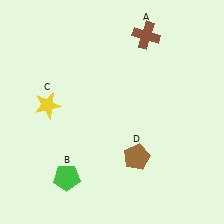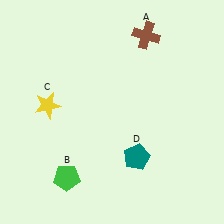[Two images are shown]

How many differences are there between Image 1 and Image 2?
There is 1 difference between the two images.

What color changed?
The pentagon (D) changed from brown in Image 1 to teal in Image 2.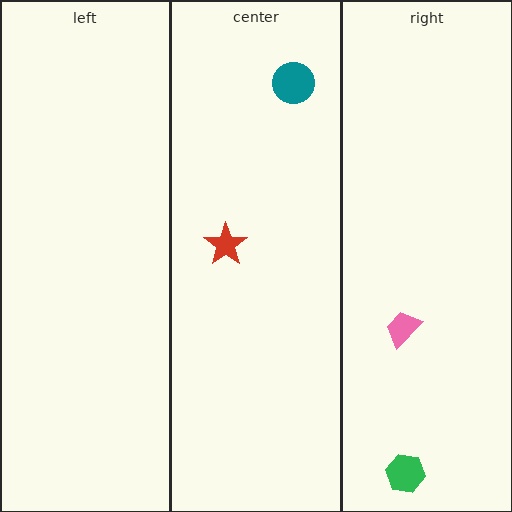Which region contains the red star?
The center region.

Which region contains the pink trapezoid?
The right region.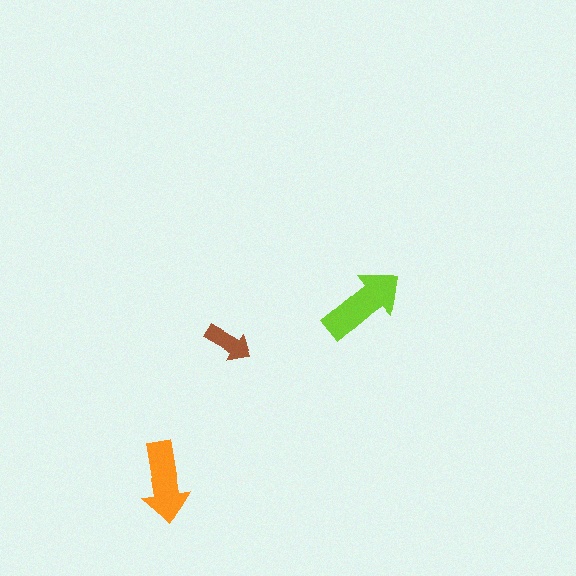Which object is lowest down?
The orange arrow is bottommost.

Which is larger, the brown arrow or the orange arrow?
The orange one.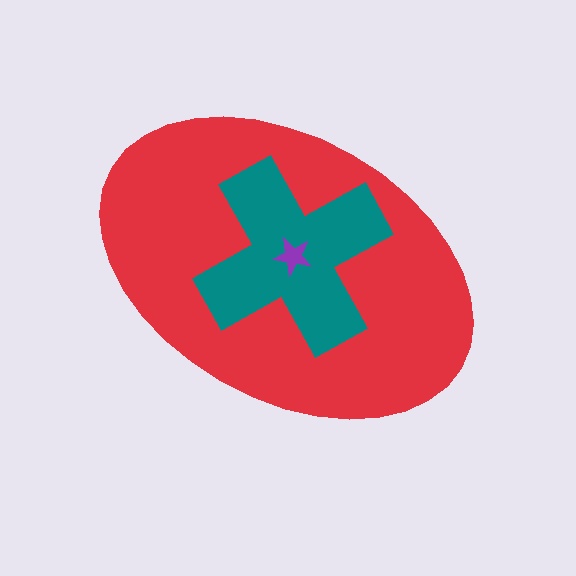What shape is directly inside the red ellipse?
The teal cross.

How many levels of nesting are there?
3.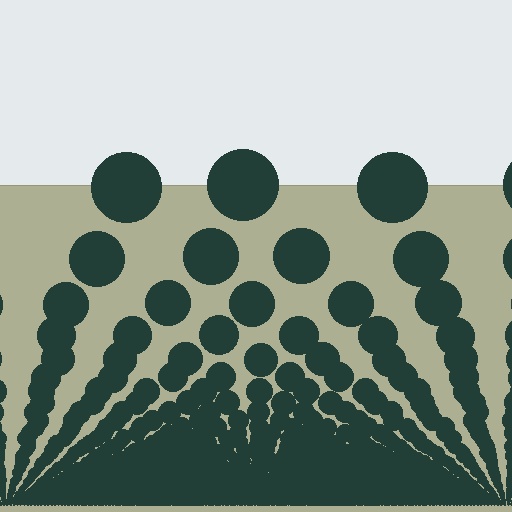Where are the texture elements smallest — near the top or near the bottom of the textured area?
Near the bottom.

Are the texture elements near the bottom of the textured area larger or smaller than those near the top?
Smaller. The gradient is inverted — elements near the bottom are smaller and denser.